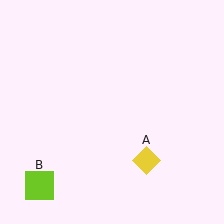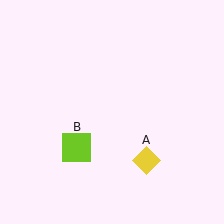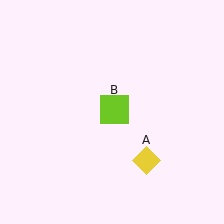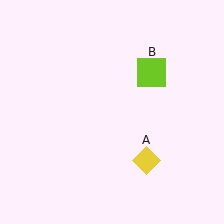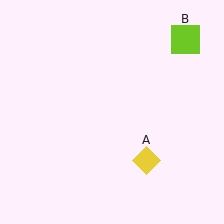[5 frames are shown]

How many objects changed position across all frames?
1 object changed position: lime square (object B).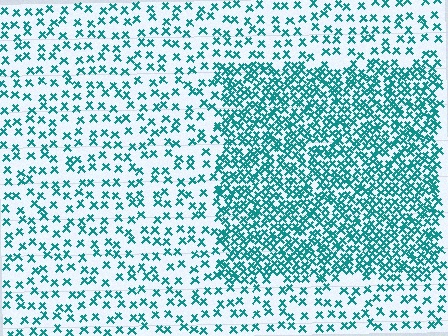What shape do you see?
I see a rectangle.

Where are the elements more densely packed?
The elements are more densely packed inside the rectangle boundary.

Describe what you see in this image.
The image contains small teal elements arranged at two different densities. A rectangle-shaped region is visible where the elements are more densely packed than the surrounding area.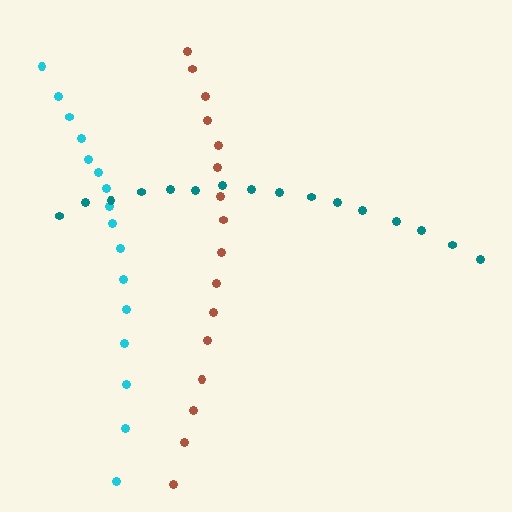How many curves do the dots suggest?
There are 3 distinct paths.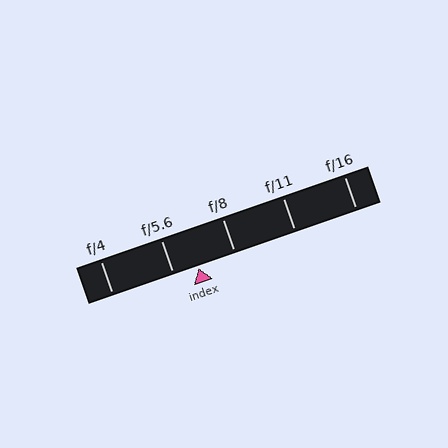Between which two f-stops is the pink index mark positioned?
The index mark is between f/5.6 and f/8.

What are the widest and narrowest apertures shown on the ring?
The widest aperture shown is f/4 and the narrowest is f/16.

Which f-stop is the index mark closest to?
The index mark is closest to f/5.6.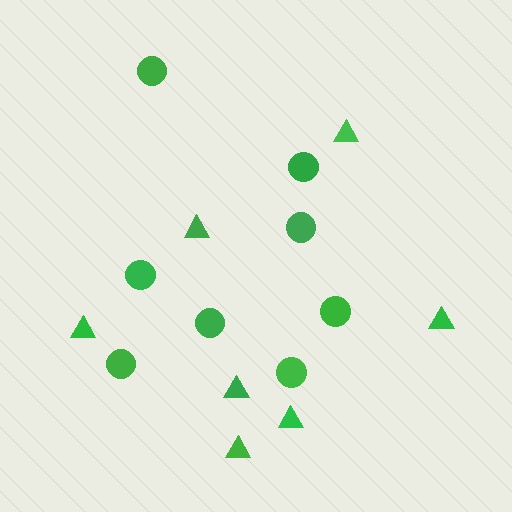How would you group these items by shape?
There are 2 groups: one group of circles (8) and one group of triangles (7).